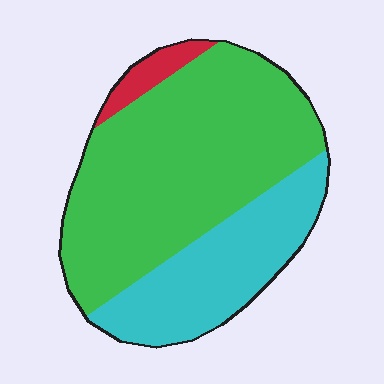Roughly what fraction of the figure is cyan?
Cyan covers 30% of the figure.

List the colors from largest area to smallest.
From largest to smallest: green, cyan, red.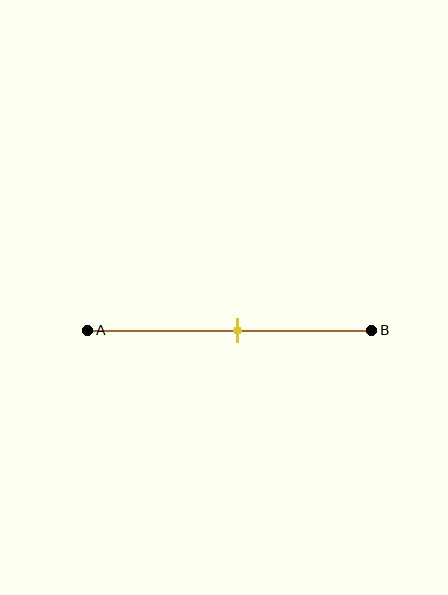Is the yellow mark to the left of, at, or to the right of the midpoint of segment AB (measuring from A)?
The yellow mark is approximately at the midpoint of segment AB.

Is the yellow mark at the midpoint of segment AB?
Yes, the mark is approximately at the midpoint.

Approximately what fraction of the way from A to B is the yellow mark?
The yellow mark is approximately 55% of the way from A to B.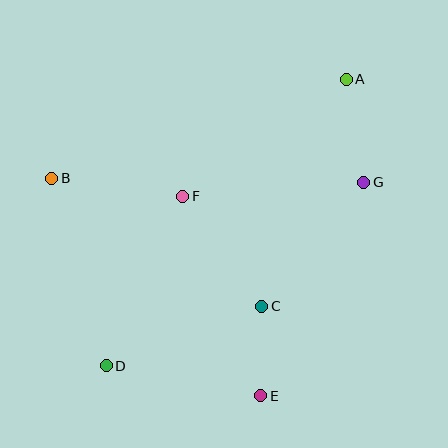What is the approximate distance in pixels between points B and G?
The distance between B and G is approximately 312 pixels.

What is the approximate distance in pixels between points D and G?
The distance between D and G is approximately 316 pixels.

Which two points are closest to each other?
Points C and E are closest to each other.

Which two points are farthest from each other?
Points A and D are farthest from each other.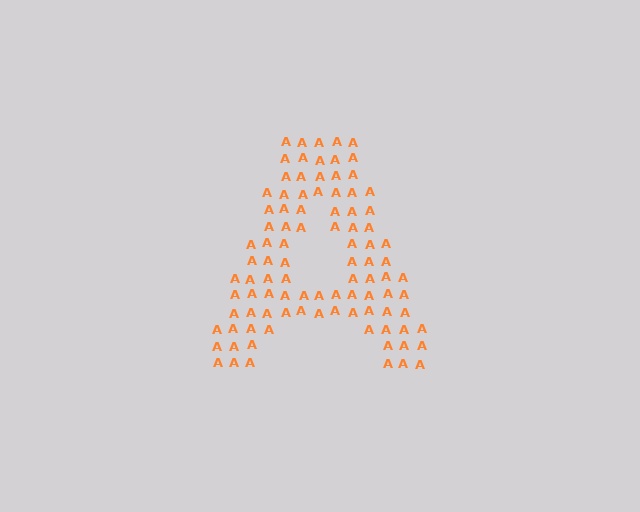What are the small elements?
The small elements are letter A's.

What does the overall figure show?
The overall figure shows the letter A.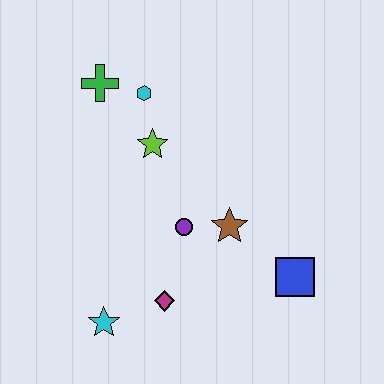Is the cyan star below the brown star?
Yes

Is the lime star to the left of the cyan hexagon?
No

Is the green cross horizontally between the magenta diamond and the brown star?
No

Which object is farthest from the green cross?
The blue square is farthest from the green cross.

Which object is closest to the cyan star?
The magenta diamond is closest to the cyan star.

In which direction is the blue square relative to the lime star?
The blue square is to the right of the lime star.